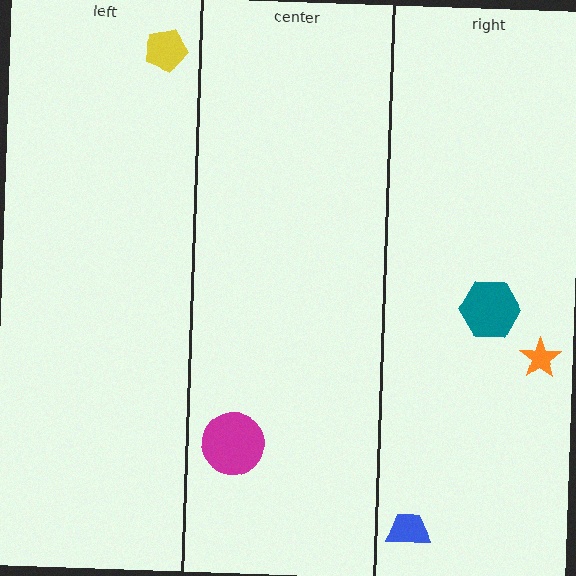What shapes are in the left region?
The yellow pentagon.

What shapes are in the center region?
The magenta circle.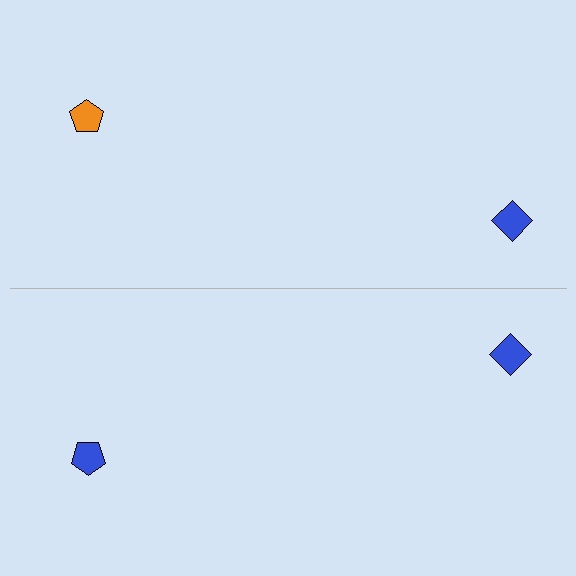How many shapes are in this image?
There are 4 shapes in this image.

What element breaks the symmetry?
The blue pentagon on the bottom side breaks the symmetry — its mirror counterpart is orange.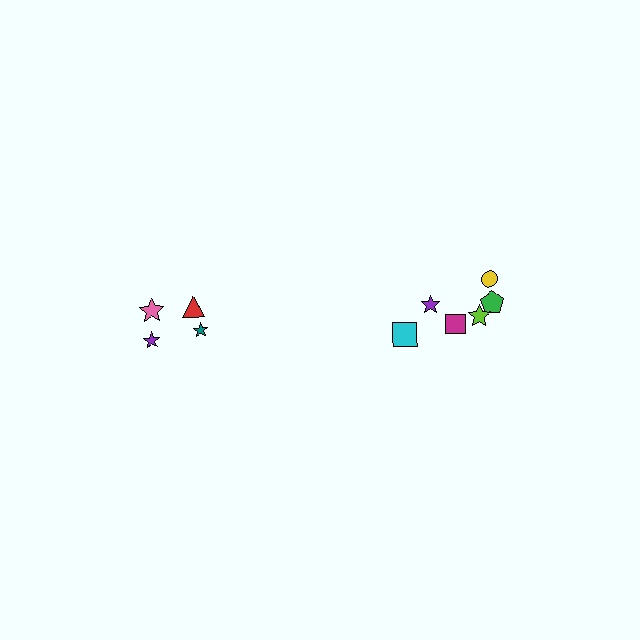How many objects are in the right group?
There are 6 objects.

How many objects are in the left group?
There are 4 objects.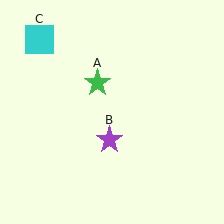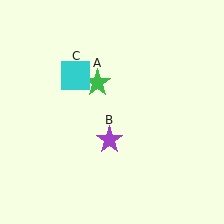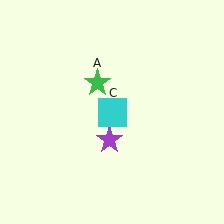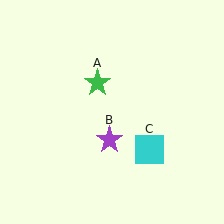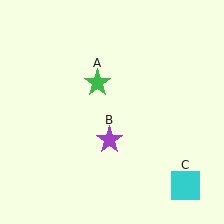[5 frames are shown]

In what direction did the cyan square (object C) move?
The cyan square (object C) moved down and to the right.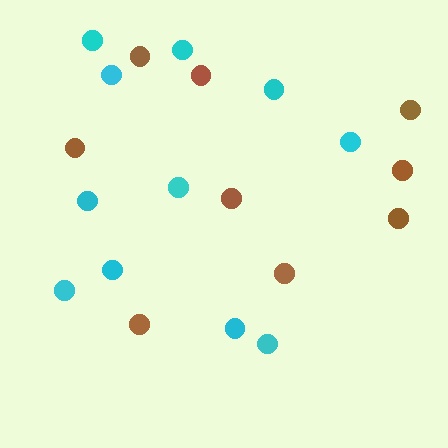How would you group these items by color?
There are 2 groups: one group of brown circles (9) and one group of cyan circles (11).